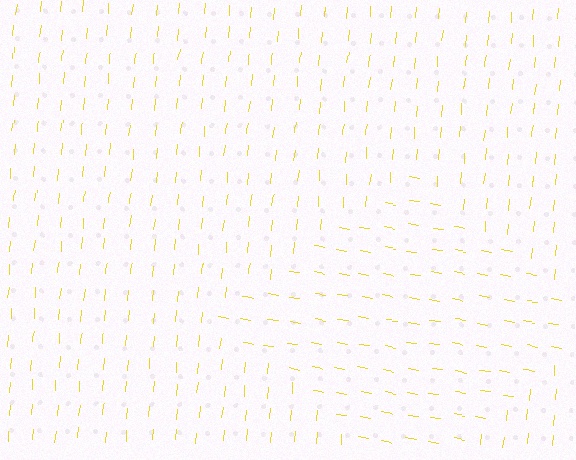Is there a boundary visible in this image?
Yes, there is a texture boundary formed by a change in line orientation.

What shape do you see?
I see a diamond.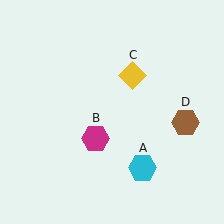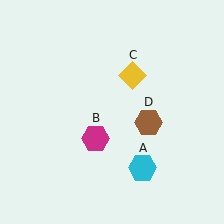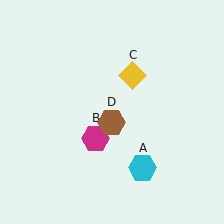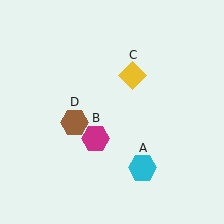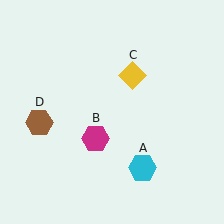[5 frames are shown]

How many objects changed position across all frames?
1 object changed position: brown hexagon (object D).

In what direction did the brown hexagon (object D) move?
The brown hexagon (object D) moved left.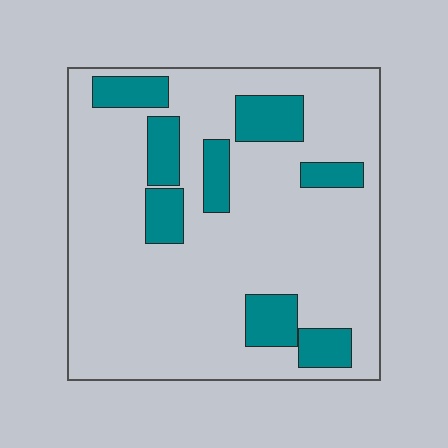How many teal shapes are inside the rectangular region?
8.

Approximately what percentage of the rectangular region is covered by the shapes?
Approximately 20%.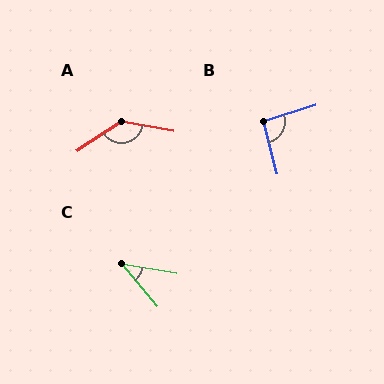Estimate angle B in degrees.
Approximately 93 degrees.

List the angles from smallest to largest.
C (40°), B (93°), A (137°).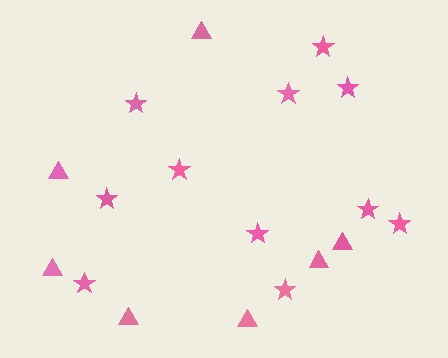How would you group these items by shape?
There are 2 groups: one group of triangles (7) and one group of stars (11).